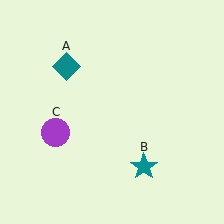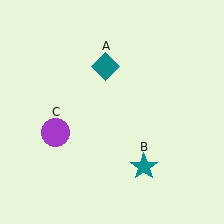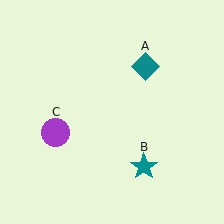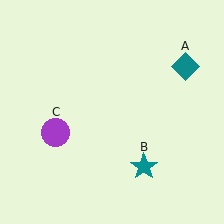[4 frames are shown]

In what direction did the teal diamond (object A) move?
The teal diamond (object A) moved right.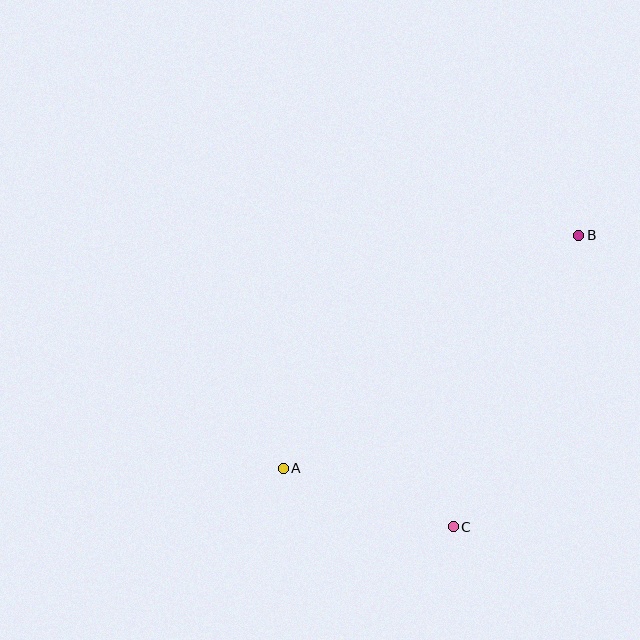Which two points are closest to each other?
Points A and C are closest to each other.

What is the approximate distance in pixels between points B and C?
The distance between B and C is approximately 318 pixels.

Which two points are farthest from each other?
Points A and B are farthest from each other.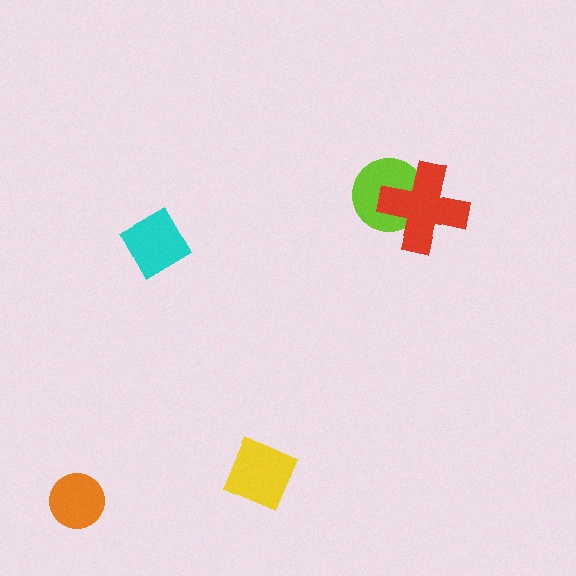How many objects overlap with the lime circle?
1 object overlaps with the lime circle.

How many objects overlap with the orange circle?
0 objects overlap with the orange circle.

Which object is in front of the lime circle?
The red cross is in front of the lime circle.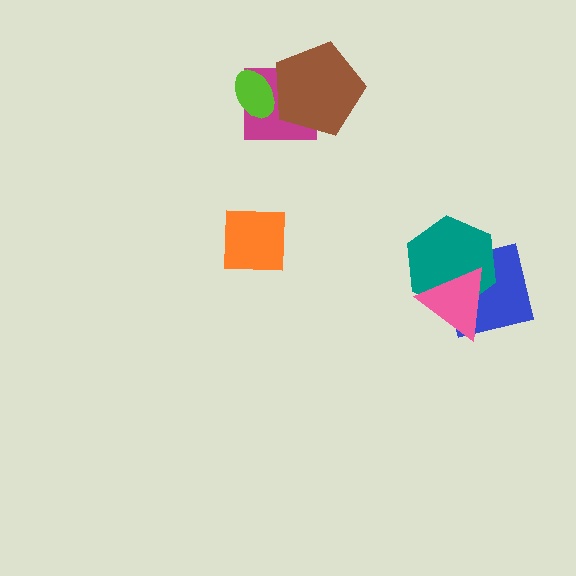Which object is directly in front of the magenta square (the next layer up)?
The brown pentagon is directly in front of the magenta square.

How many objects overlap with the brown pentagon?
2 objects overlap with the brown pentagon.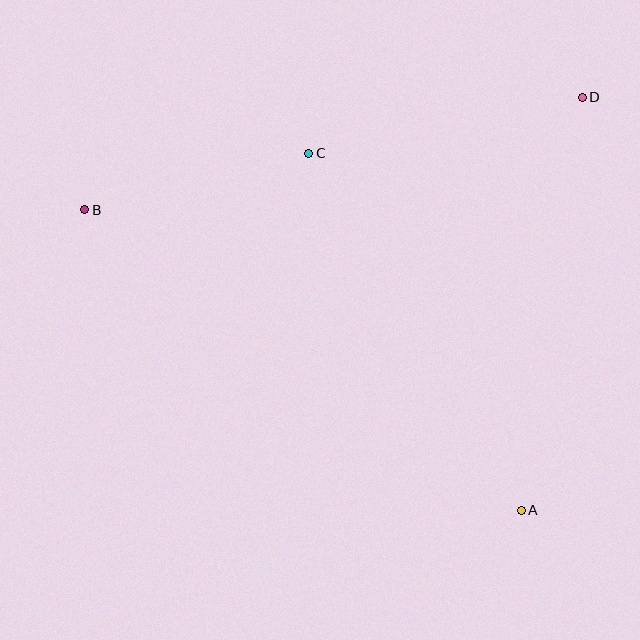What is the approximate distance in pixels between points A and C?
The distance between A and C is approximately 415 pixels.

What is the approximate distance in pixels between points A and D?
The distance between A and D is approximately 417 pixels.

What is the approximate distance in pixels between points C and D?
The distance between C and D is approximately 279 pixels.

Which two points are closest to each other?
Points B and C are closest to each other.